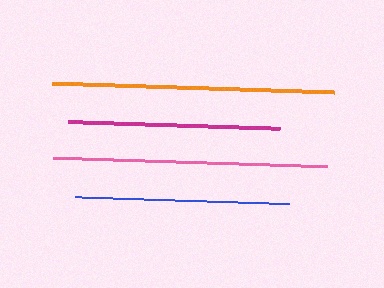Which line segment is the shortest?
The magenta line is the shortest at approximately 212 pixels.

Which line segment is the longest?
The orange line is the longest at approximately 282 pixels.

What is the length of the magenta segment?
The magenta segment is approximately 212 pixels long.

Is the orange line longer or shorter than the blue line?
The orange line is longer than the blue line.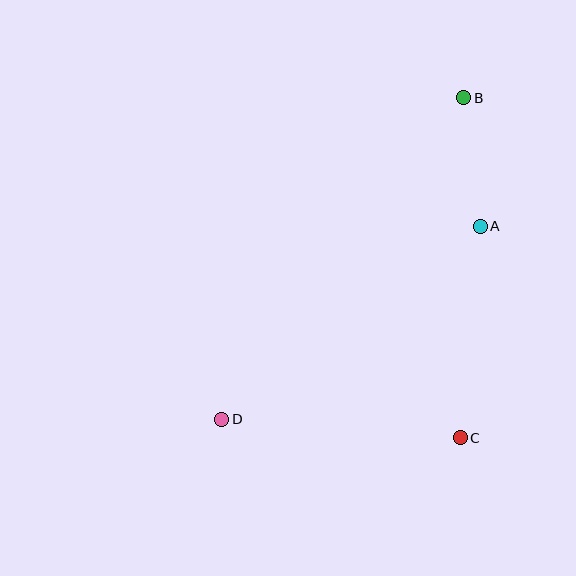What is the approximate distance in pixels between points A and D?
The distance between A and D is approximately 323 pixels.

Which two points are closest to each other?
Points A and B are closest to each other.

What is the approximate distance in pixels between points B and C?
The distance between B and C is approximately 340 pixels.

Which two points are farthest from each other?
Points B and D are farthest from each other.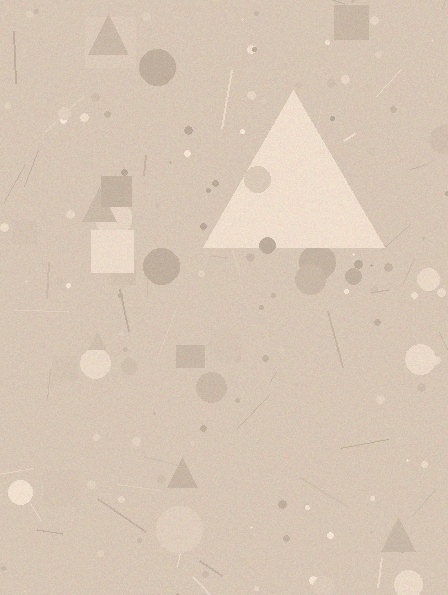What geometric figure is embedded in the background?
A triangle is embedded in the background.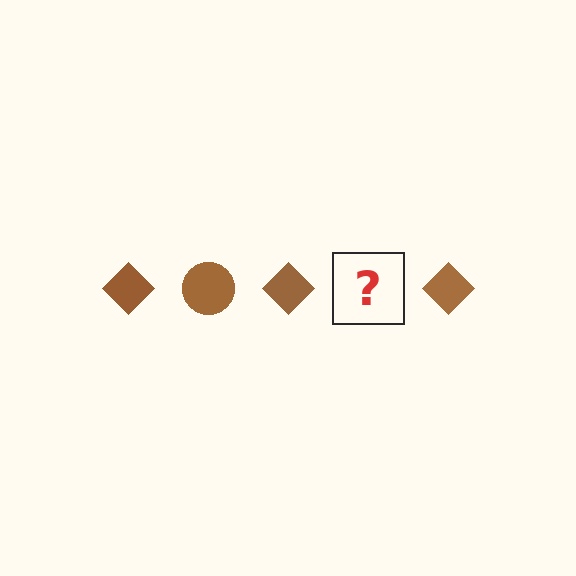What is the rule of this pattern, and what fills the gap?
The rule is that the pattern cycles through diamond, circle shapes in brown. The gap should be filled with a brown circle.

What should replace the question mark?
The question mark should be replaced with a brown circle.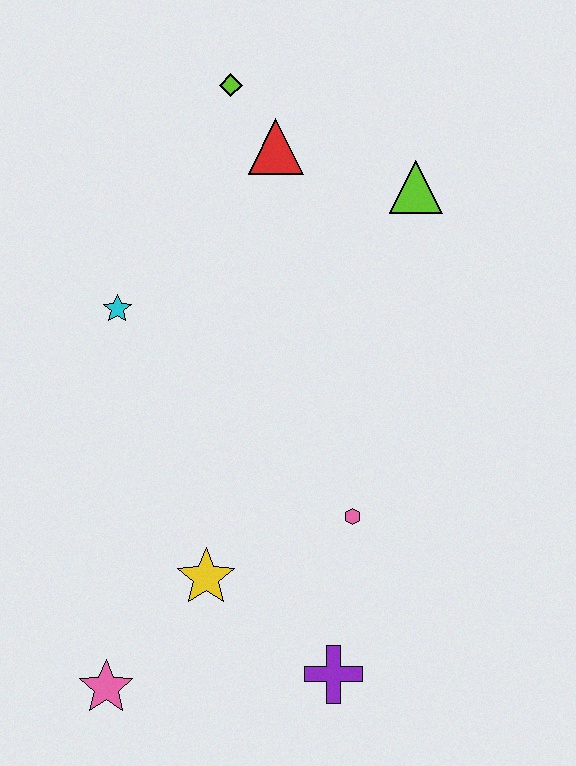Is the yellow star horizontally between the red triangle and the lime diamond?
No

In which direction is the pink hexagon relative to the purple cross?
The pink hexagon is above the purple cross.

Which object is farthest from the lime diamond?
The pink star is farthest from the lime diamond.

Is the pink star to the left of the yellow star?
Yes